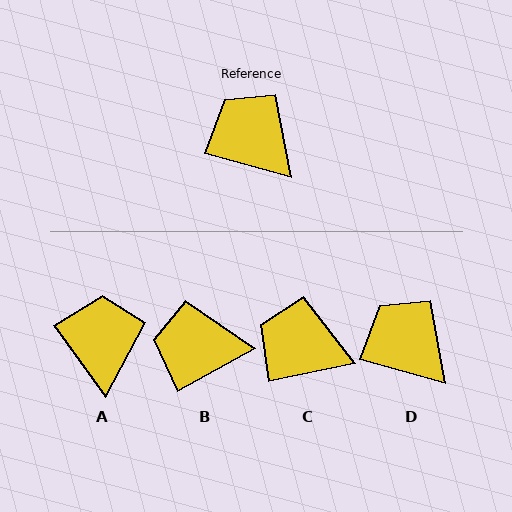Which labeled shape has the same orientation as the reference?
D.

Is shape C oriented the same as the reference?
No, it is off by about 27 degrees.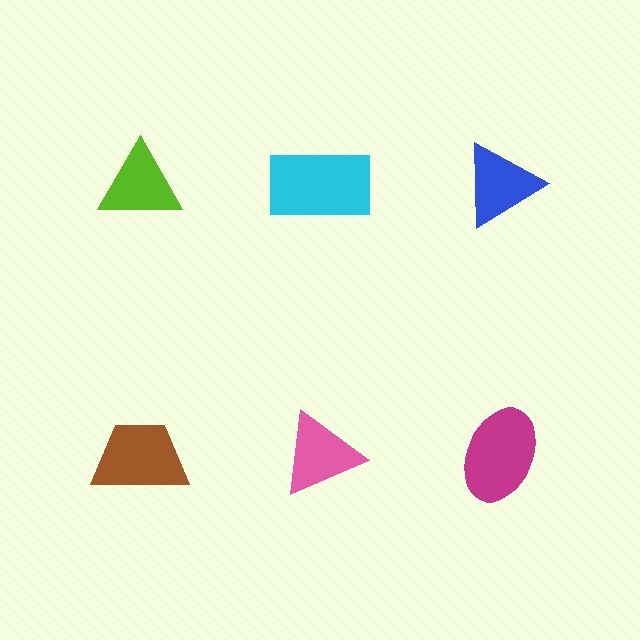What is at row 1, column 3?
A blue triangle.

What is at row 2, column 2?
A pink triangle.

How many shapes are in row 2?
3 shapes.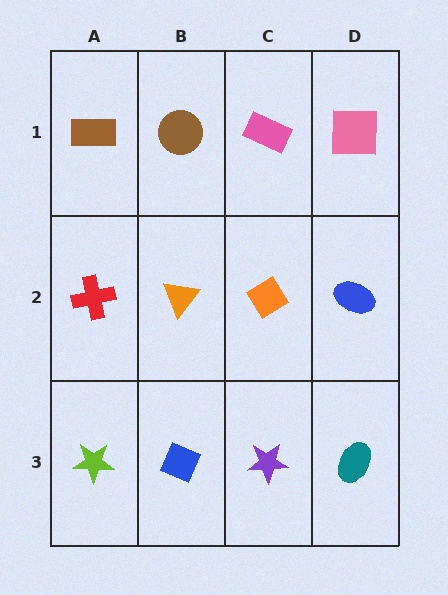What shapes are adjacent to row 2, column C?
A pink rectangle (row 1, column C), a purple star (row 3, column C), an orange triangle (row 2, column B), a blue ellipse (row 2, column D).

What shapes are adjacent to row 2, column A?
A brown rectangle (row 1, column A), a lime star (row 3, column A), an orange triangle (row 2, column B).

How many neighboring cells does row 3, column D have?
2.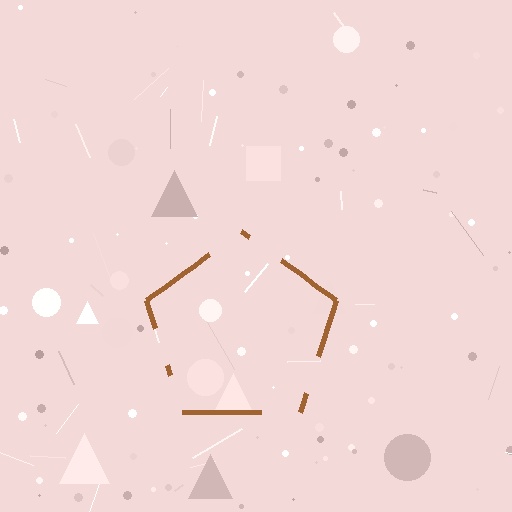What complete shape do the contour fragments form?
The contour fragments form a pentagon.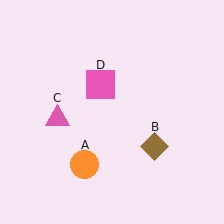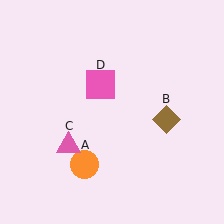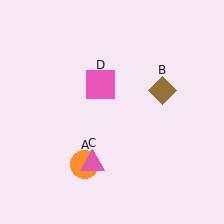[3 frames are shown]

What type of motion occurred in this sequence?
The brown diamond (object B), pink triangle (object C) rotated counterclockwise around the center of the scene.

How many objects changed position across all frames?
2 objects changed position: brown diamond (object B), pink triangle (object C).